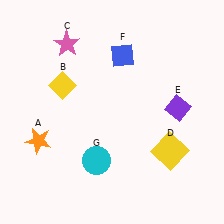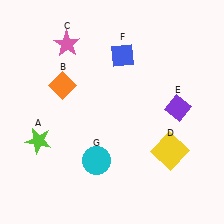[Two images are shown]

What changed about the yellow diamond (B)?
In Image 1, B is yellow. In Image 2, it changed to orange.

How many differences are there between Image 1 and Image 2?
There are 2 differences between the two images.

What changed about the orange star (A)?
In Image 1, A is orange. In Image 2, it changed to lime.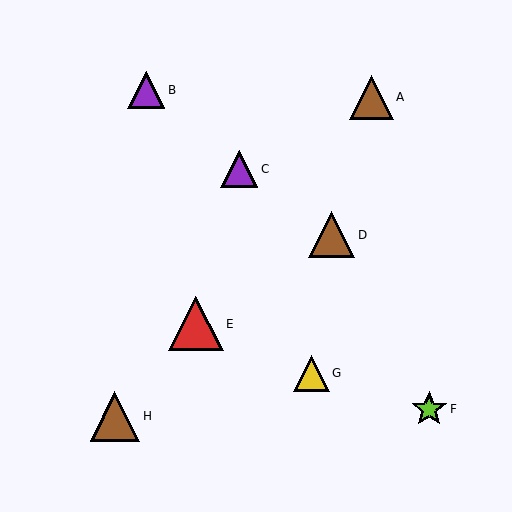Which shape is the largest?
The red triangle (labeled E) is the largest.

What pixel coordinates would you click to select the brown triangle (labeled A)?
Click at (371, 97) to select the brown triangle A.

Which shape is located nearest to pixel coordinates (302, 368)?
The yellow triangle (labeled G) at (311, 373) is nearest to that location.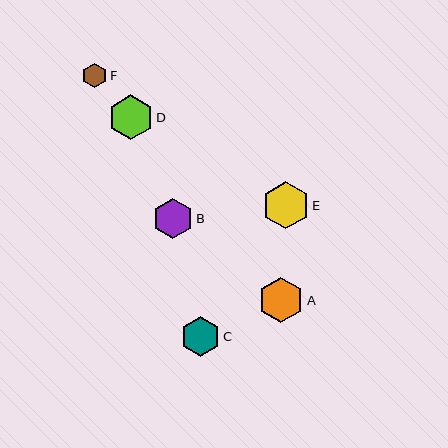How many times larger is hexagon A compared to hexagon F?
Hexagon A is approximately 1.8 times the size of hexagon F.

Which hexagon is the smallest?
Hexagon F is the smallest with a size of approximately 25 pixels.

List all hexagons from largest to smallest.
From largest to smallest: E, A, D, B, C, F.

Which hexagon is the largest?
Hexagon E is the largest with a size of approximately 47 pixels.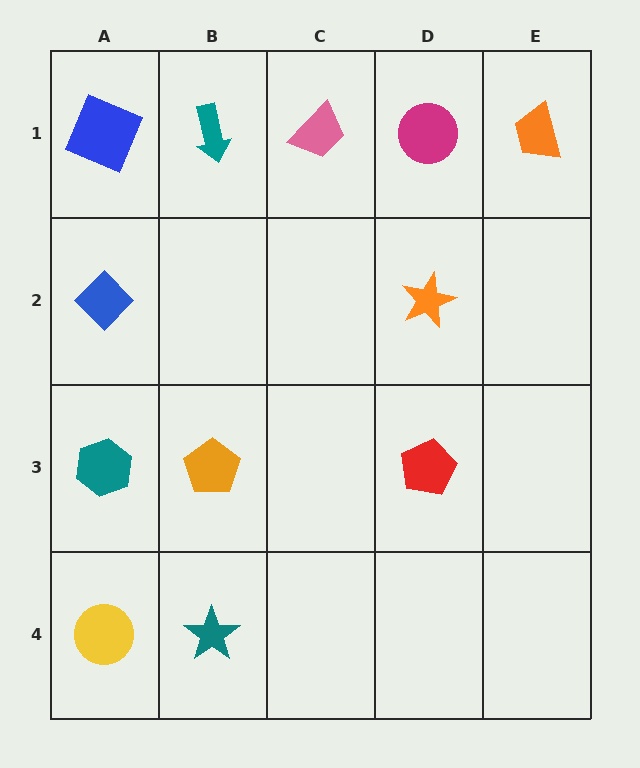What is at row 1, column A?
A blue square.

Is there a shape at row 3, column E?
No, that cell is empty.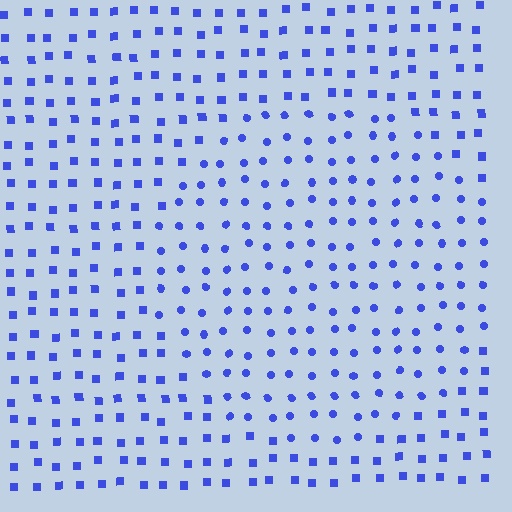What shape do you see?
I see a circle.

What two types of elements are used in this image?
The image uses circles inside the circle region and squares outside it.